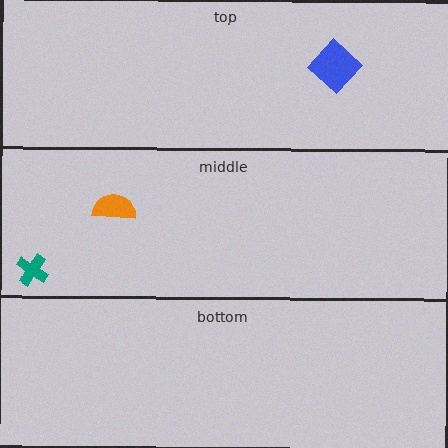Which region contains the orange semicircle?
The middle region.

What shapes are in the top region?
The blue diamond.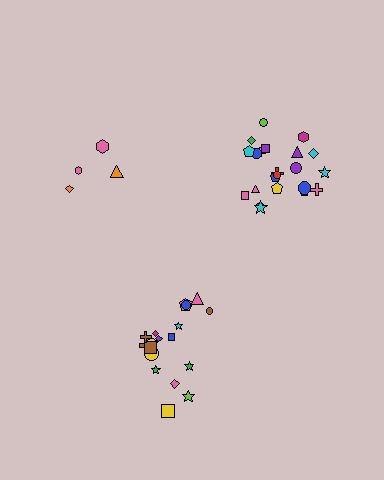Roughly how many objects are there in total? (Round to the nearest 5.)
Roughly 45 objects in total.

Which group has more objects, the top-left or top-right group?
The top-right group.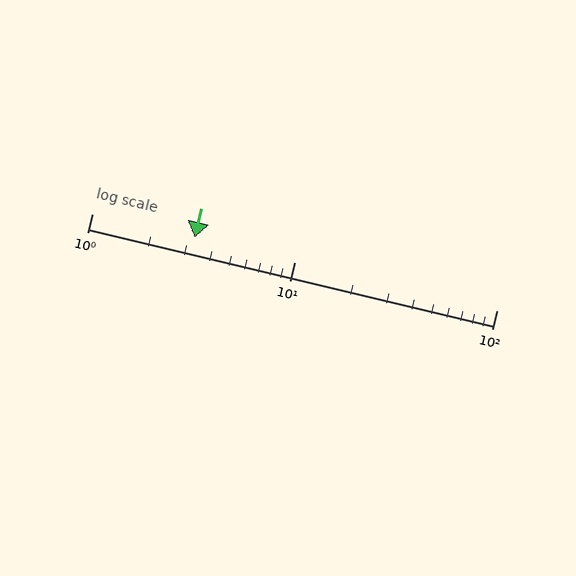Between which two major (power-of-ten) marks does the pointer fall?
The pointer is between 1 and 10.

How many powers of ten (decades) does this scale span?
The scale spans 2 decades, from 1 to 100.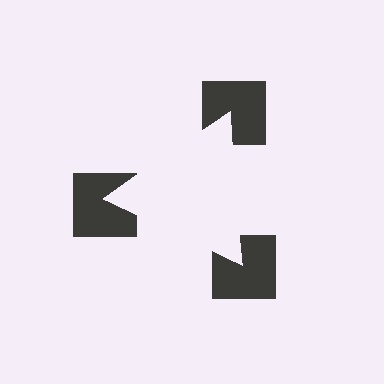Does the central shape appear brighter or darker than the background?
It typically appears slightly brighter than the background, even though no actual brightness change is drawn.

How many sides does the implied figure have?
3 sides.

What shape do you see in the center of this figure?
An illusory triangle — its edges are inferred from the aligned wedge cuts in the notched squares, not physically drawn.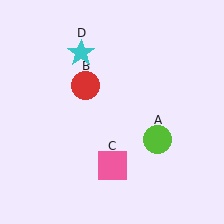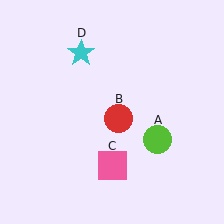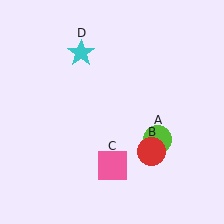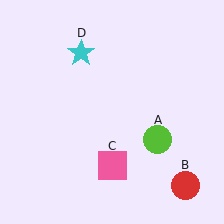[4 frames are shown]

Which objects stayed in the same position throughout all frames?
Lime circle (object A) and pink square (object C) and cyan star (object D) remained stationary.